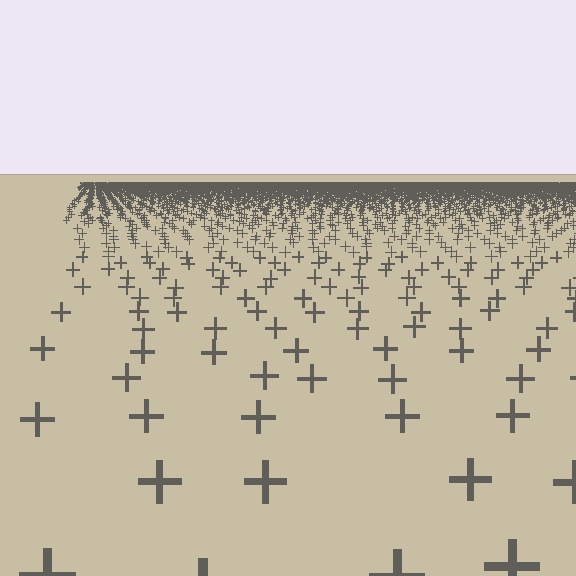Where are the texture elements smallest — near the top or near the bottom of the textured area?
Near the top.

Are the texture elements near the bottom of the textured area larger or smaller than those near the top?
Larger. Near the bottom, elements are closer to the viewer and appear at a bigger on-screen size.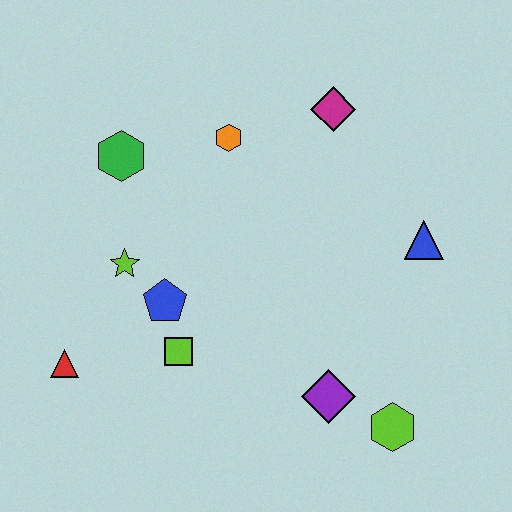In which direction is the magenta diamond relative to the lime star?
The magenta diamond is to the right of the lime star.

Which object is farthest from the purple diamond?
The green hexagon is farthest from the purple diamond.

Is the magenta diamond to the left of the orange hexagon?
No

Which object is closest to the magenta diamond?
The orange hexagon is closest to the magenta diamond.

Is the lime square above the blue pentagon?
No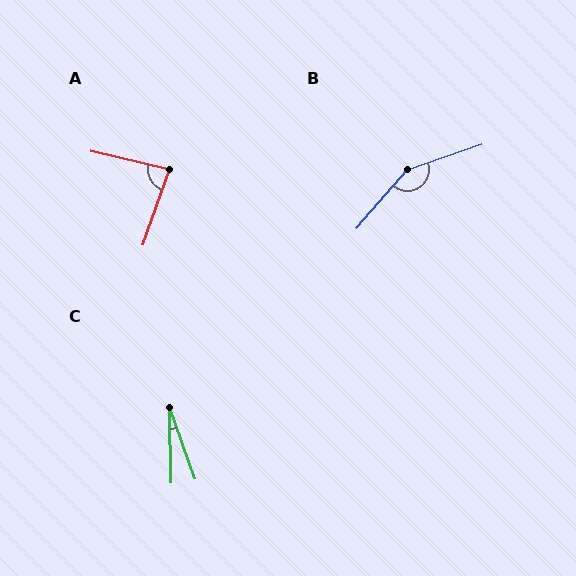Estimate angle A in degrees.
Approximately 84 degrees.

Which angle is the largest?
B, at approximately 150 degrees.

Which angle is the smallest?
C, at approximately 18 degrees.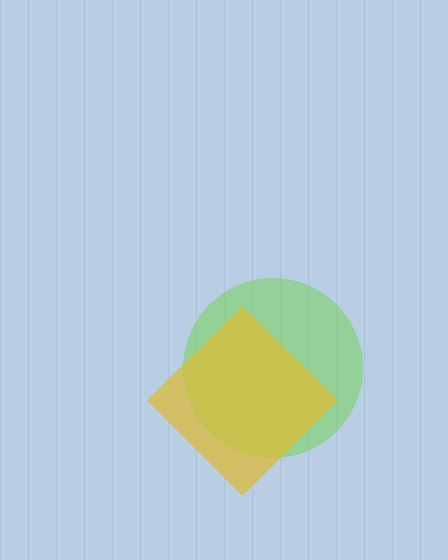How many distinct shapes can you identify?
There are 2 distinct shapes: a lime circle, a yellow diamond.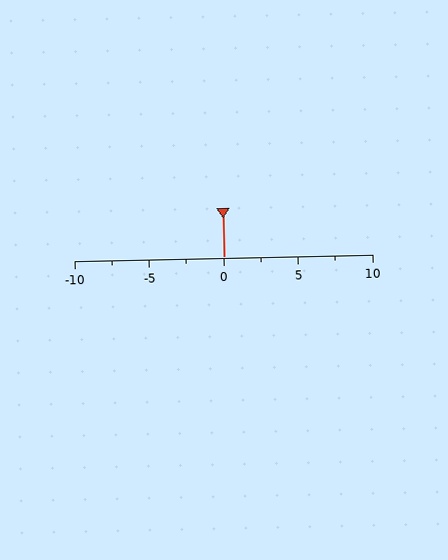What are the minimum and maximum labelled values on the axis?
The axis runs from -10 to 10.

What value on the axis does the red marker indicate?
The marker indicates approximately 0.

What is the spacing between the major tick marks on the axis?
The major ticks are spaced 5 apart.